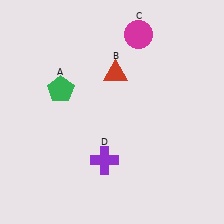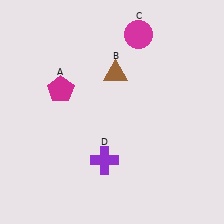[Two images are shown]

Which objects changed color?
A changed from green to magenta. B changed from red to brown.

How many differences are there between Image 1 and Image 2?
There are 2 differences between the two images.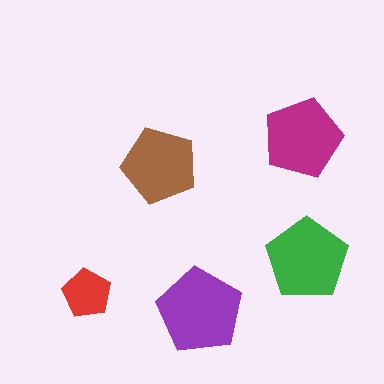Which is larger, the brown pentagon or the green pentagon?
The green one.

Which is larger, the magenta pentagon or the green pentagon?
The green one.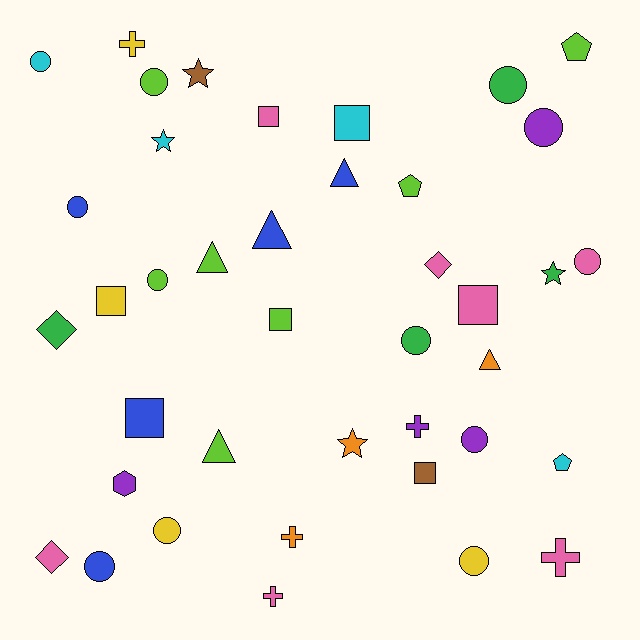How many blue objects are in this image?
There are 5 blue objects.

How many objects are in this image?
There are 40 objects.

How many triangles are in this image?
There are 5 triangles.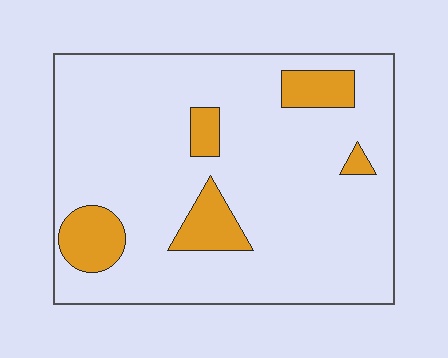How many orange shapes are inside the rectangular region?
5.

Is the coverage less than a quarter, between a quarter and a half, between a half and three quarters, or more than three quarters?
Less than a quarter.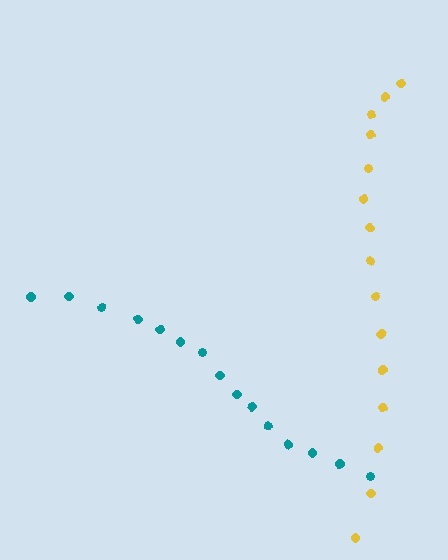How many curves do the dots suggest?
There are 2 distinct paths.